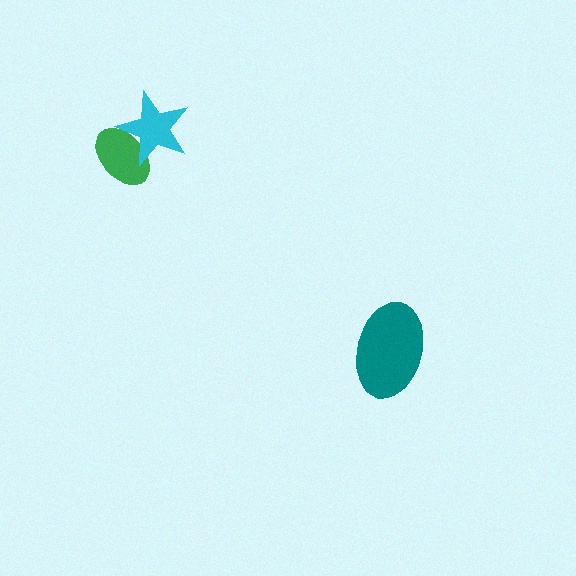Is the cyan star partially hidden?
No, no other shape covers it.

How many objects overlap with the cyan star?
1 object overlaps with the cyan star.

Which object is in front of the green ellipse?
The cyan star is in front of the green ellipse.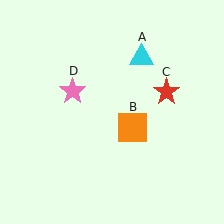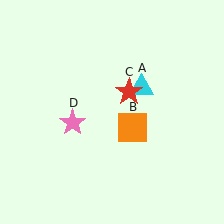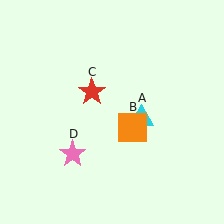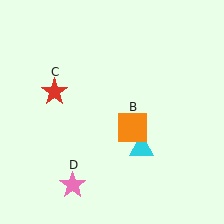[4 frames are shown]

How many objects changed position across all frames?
3 objects changed position: cyan triangle (object A), red star (object C), pink star (object D).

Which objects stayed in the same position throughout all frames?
Orange square (object B) remained stationary.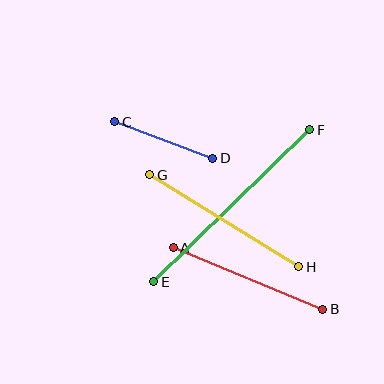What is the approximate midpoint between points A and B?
The midpoint is at approximately (248, 278) pixels.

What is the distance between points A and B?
The distance is approximately 162 pixels.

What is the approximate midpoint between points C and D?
The midpoint is at approximately (164, 140) pixels.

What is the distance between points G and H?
The distance is approximately 175 pixels.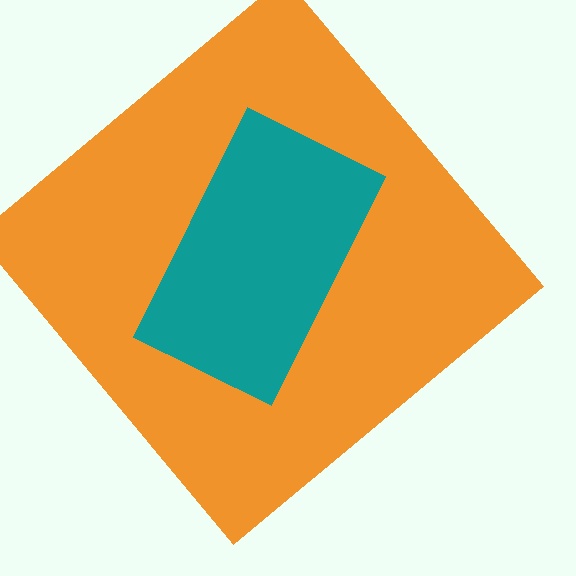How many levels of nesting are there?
2.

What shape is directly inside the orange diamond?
The teal rectangle.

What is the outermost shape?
The orange diamond.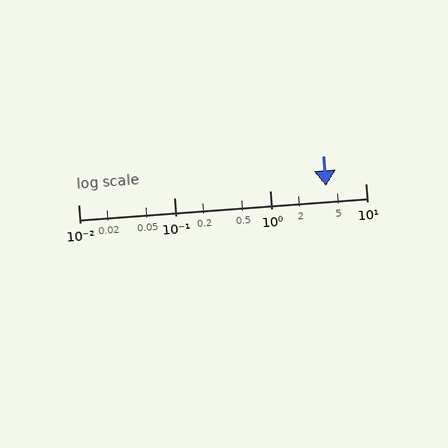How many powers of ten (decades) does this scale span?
The scale spans 3 decades, from 0.01 to 10.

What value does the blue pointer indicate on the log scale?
The pointer indicates approximately 3.9.